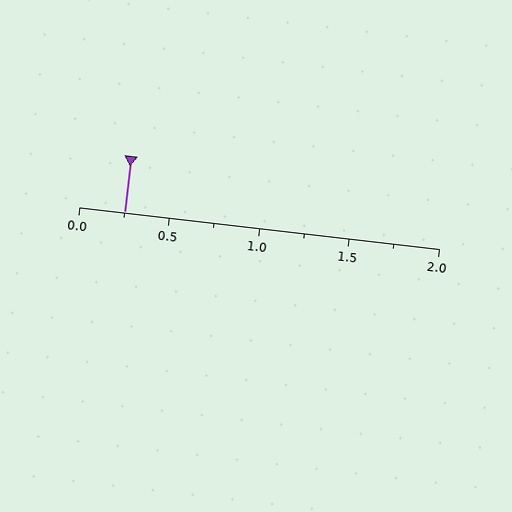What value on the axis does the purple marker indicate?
The marker indicates approximately 0.25.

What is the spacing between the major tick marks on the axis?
The major ticks are spaced 0.5 apart.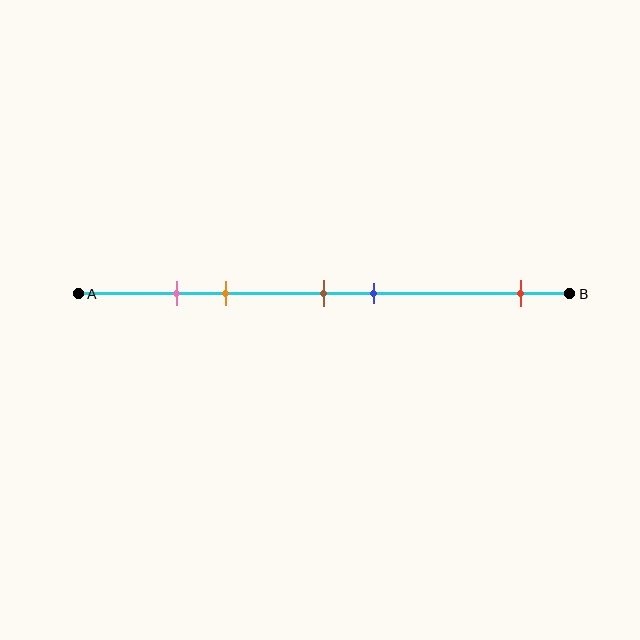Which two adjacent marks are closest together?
The pink and orange marks are the closest adjacent pair.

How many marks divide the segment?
There are 5 marks dividing the segment.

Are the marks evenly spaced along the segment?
No, the marks are not evenly spaced.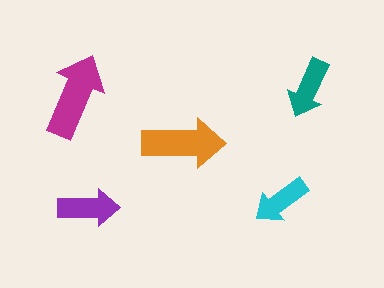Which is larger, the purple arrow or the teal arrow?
The purple one.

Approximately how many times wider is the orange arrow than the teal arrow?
About 1.5 times wider.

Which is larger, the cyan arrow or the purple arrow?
The purple one.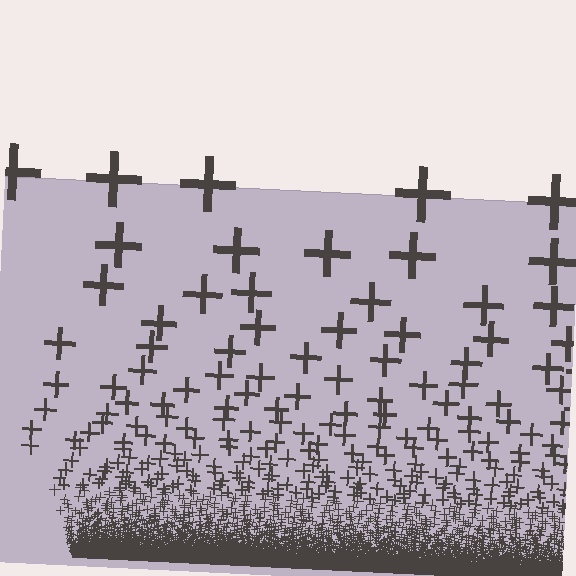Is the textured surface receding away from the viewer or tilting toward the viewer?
The surface appears to tilt toward the viewer. Texture elements get larger and sparser toward the top.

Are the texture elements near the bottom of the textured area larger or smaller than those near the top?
Smaller. The gradient is inverted — elements near the bottom are smaller and denser.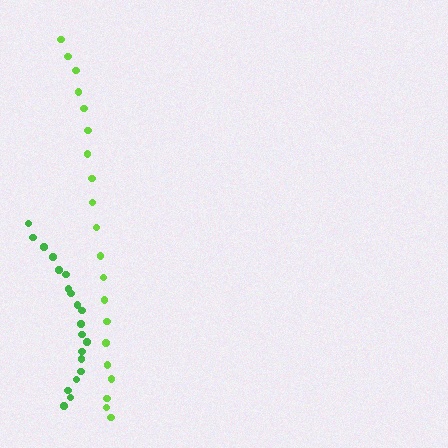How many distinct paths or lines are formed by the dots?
There are 2 distinct paths.